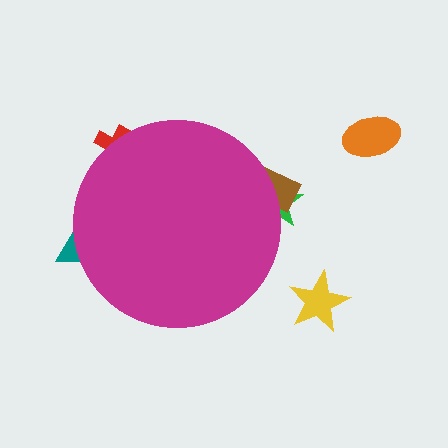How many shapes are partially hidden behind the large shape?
4 shapes are partially hidden.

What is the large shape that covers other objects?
A magenta circle.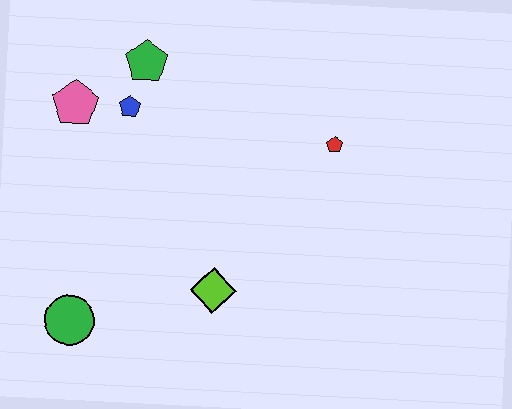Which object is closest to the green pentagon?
The blue pentagon is closest to the green pentagon.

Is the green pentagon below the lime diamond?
No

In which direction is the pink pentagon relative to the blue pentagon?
The pink pentagon is to the left of the blue pentagon.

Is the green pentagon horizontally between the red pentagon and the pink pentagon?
Yes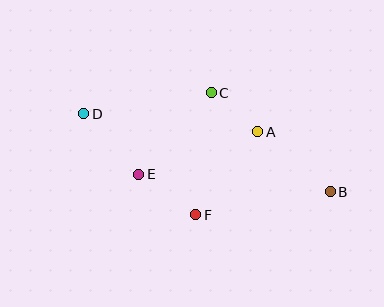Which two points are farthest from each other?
Points B and D are farthest from each other.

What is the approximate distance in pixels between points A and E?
The distance between A and E is approximately 127 pixels.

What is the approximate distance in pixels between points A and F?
The distance between A and F is approximately 104 pixels.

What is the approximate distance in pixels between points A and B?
The distance between A and B is approximately 94 pixels.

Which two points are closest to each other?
Points A and C are closest to each other.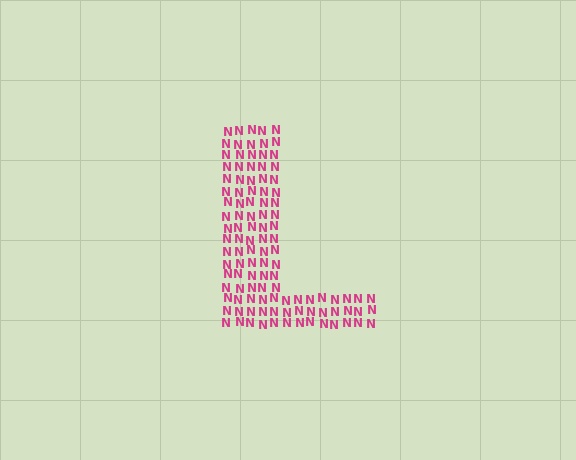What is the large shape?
The large shape is the letter L.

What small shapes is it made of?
It is made of small letter N's.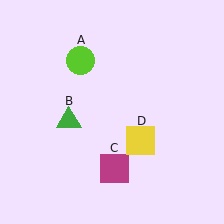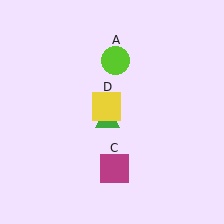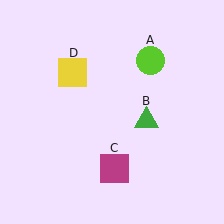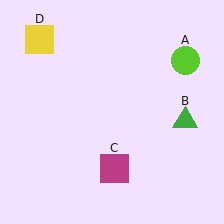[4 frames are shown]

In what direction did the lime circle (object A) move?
The lime circle (object A) moved right.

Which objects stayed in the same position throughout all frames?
Magenta square (object C) remained stationary.